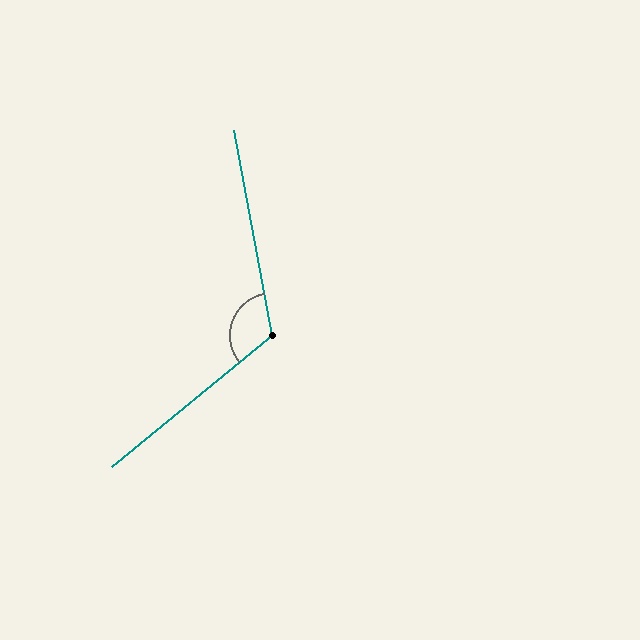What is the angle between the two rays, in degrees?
Approximately 119 degrees.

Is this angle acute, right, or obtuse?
It is obtuse.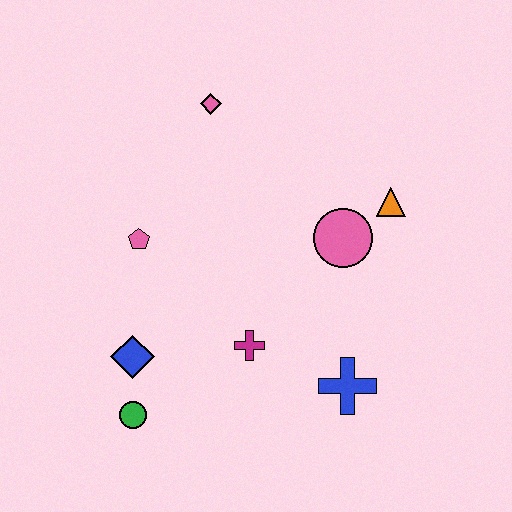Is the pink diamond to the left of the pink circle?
Yes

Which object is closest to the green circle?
The blue diamond is closest to the green circle.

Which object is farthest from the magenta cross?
The pink diamond is farthest from the magenta cross.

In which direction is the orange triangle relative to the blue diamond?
The orange triangle is to the right of the blue diamond.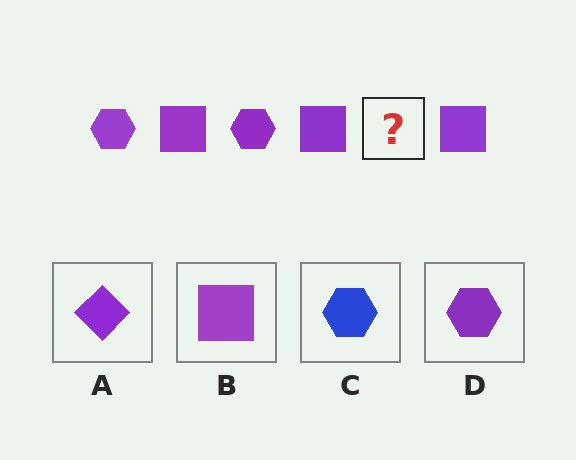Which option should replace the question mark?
Option D.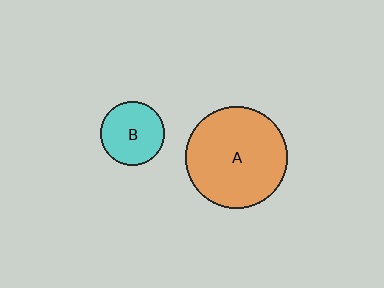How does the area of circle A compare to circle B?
Approximately 2.5 times.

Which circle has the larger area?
Circle A (orange).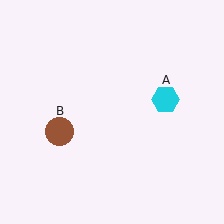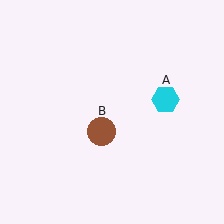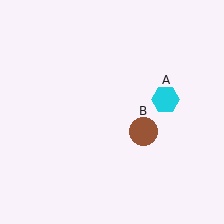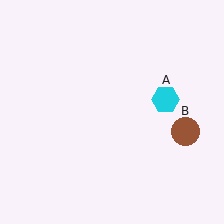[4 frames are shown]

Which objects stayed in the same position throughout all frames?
Cyan hexagon (object A) remained stationary.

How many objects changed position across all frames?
1 object changed position: brown circle (object B).